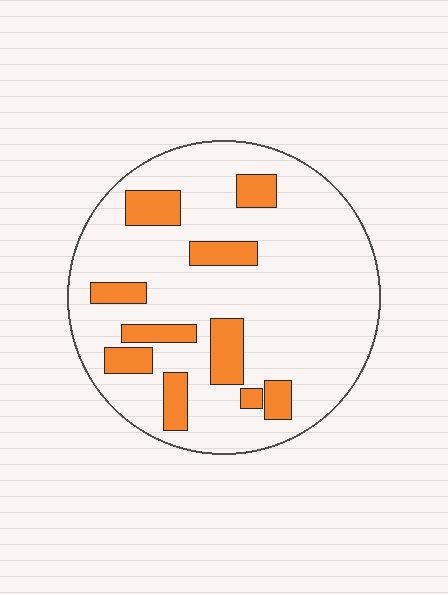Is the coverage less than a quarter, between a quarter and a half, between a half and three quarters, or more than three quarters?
Less than a quarter.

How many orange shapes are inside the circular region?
10.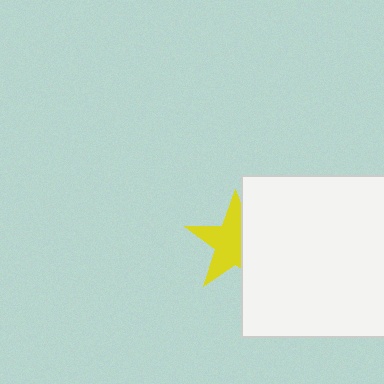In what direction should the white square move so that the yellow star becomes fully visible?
The white square should move right. That is the shortest direction to clear the overlap and leave the yellow star fully visible.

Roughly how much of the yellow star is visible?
About half of it is visible (roughly 61%).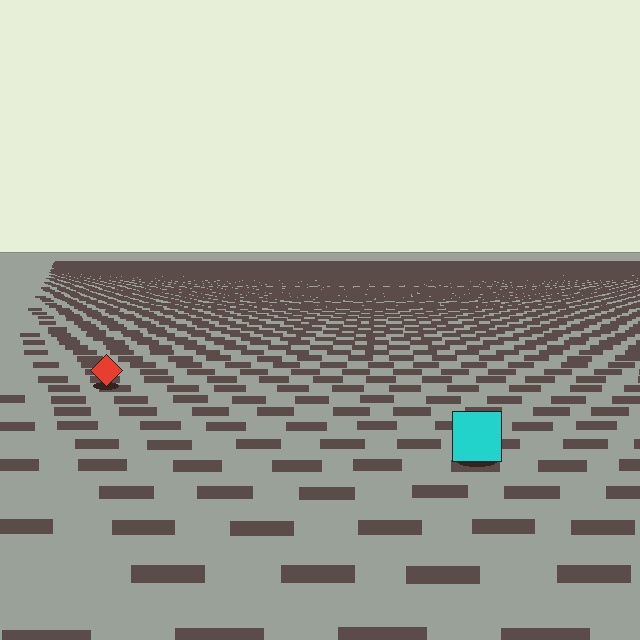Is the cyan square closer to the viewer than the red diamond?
Yes. The cyan square is closer — you can tell from the texture gradient: the ground texture is coarser near it.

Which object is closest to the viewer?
The cyan square is closest. The texture marks near it are larger and more spread out.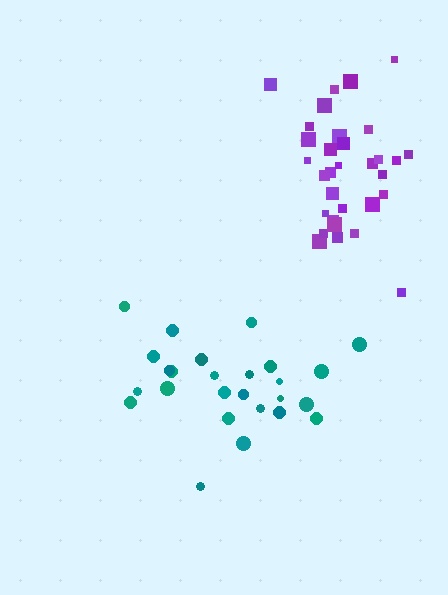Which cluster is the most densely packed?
Purple.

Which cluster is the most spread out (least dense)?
Teal.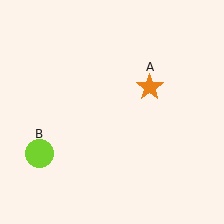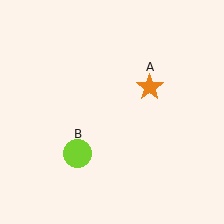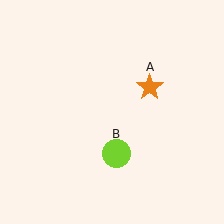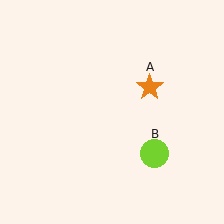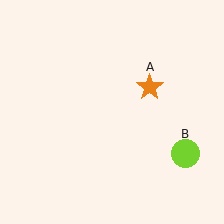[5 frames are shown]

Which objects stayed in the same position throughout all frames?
Orange star (object A) remained stationary.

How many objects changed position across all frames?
1 object changed position: lime circle (object B).